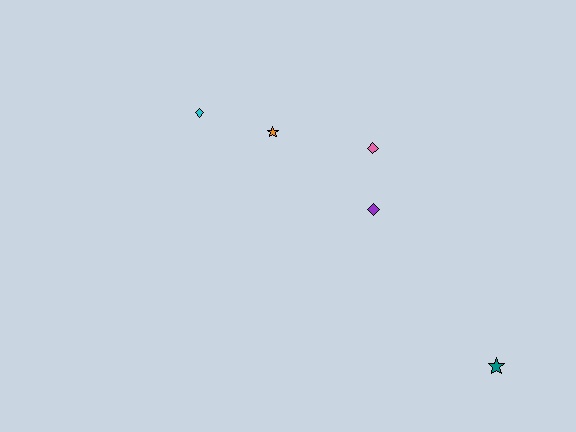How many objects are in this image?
There are 5 objects.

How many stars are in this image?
There are 2 stars.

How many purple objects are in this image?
There is 1 purple object.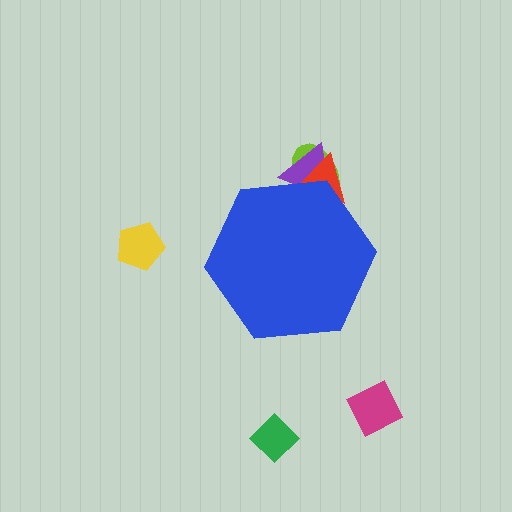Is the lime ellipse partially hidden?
Yes, the lime ellipse is partially hidden behind the blue hexagon.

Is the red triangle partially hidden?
Yes, the red triangle is partially hidden behind the blue hexagon.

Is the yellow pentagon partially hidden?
No, the yellow pentagon is fully visible.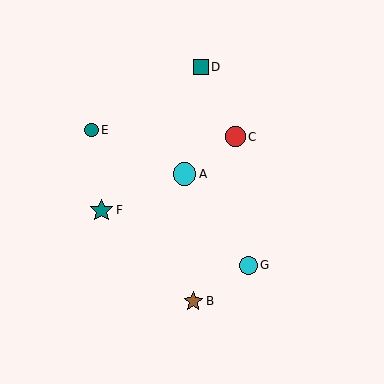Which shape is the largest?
The teal star (labeled F) is the largest.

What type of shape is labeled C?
Shape C is a red circle.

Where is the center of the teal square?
The center of the teal square is at (201, 67).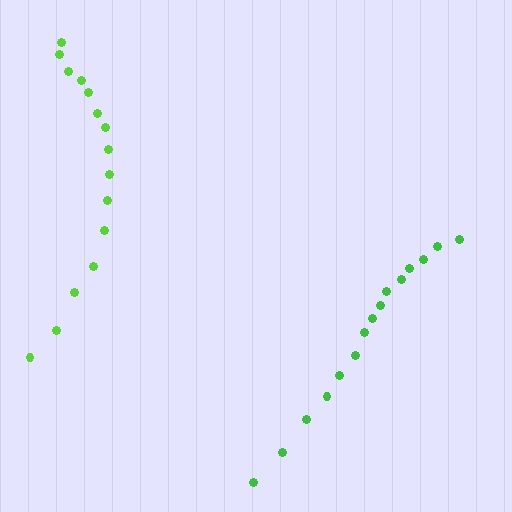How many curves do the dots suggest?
There are 2 distinct paths.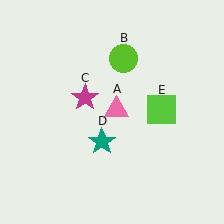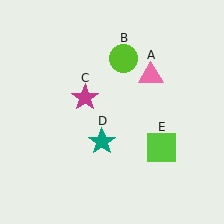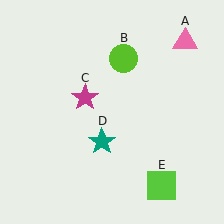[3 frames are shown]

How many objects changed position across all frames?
2 objects changed position: pink triangle (object A), lime square (object E).